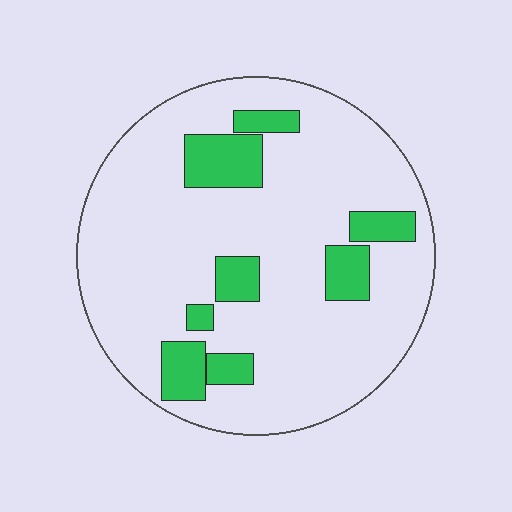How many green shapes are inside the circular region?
8.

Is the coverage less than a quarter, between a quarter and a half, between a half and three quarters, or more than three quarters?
Less than a quarter.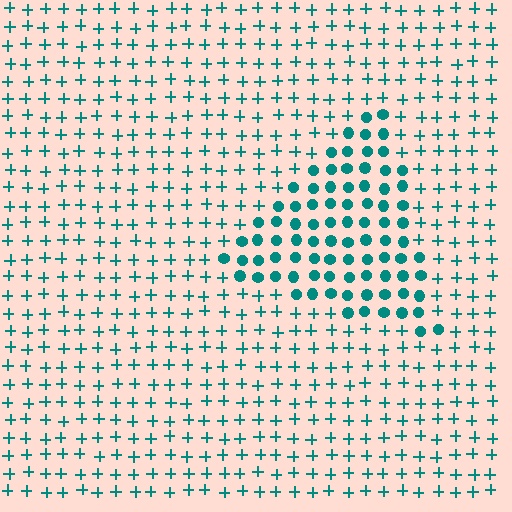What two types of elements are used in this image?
The image uses circles inside the triangle region and plus signs outside it.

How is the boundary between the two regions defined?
The boundary is defined by a change in element shape: circles inside vs. plus signs outside. All elements share the same color and spacing.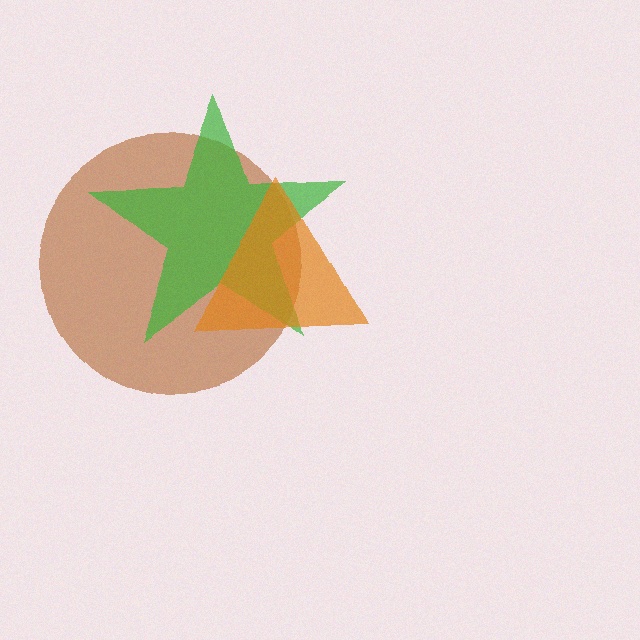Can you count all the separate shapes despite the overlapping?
Yes, there are 3 separate shapes.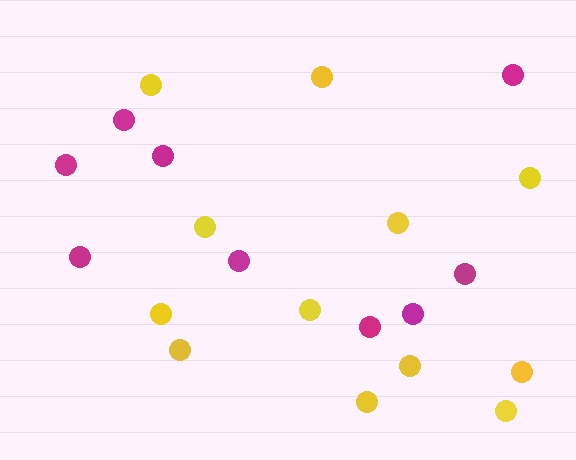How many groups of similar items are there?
There are 2 groups: one group of yellow circles (12) and one group of magenta circles (9).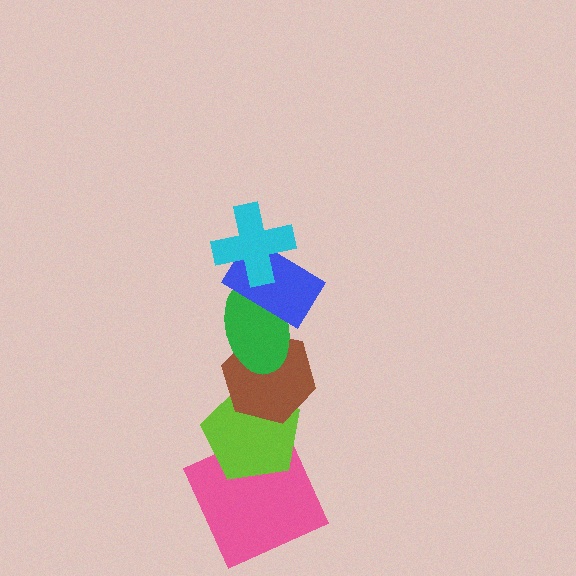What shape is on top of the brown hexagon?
The green ellipse is on top of the brown hexagon.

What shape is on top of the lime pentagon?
The brown hexagon is on top of the lime pentagon.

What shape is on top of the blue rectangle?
The cyan cross is on top of the blue rectangle.